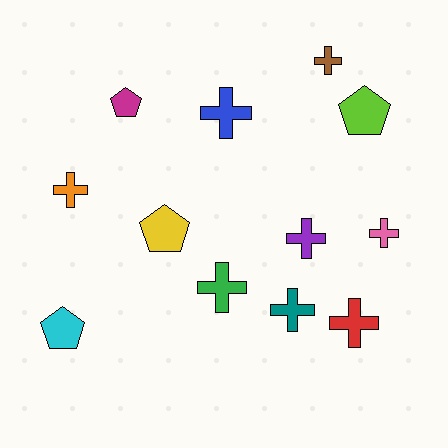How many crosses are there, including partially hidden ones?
There are 8 crosses.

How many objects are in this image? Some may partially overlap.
There are 12 objects.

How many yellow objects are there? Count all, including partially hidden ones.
There is 1 yellow object.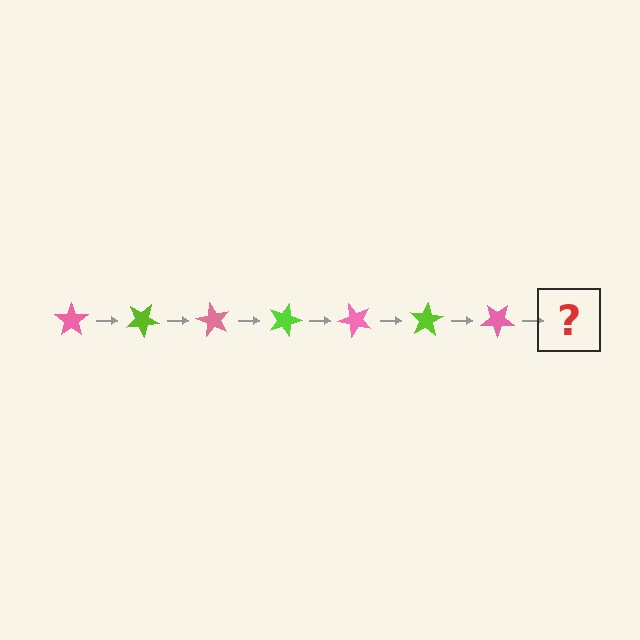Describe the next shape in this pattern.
It should be a lime star, rotated 210 degrees from the start.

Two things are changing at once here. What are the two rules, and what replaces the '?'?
The two rules are that it rotates 30 degrees each step and the color cycles through pink and lime. The '?' should be a lime star, rotated 210 degrees from the start.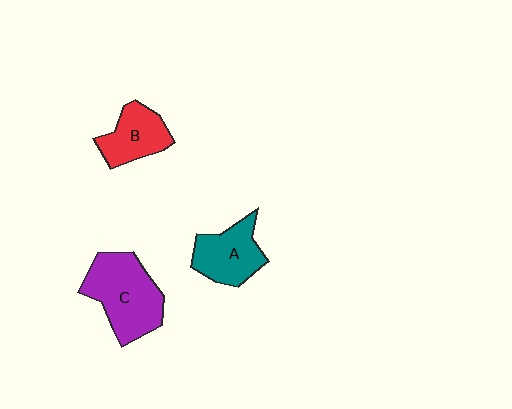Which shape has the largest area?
Shape C (purple).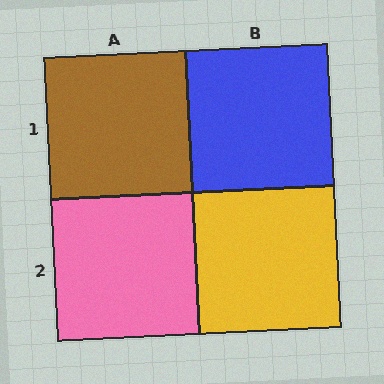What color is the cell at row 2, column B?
Yellow.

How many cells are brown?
1 cell is brown.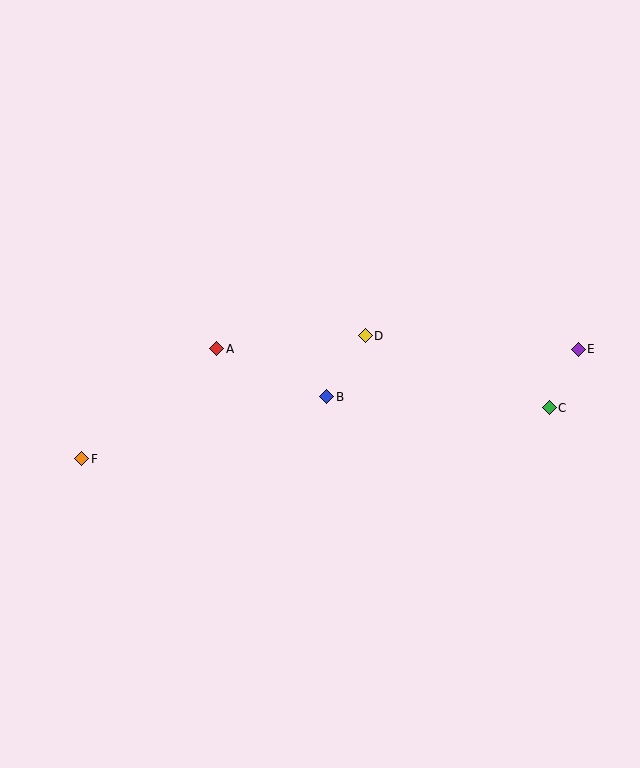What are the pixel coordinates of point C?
Point C is at (549, 408).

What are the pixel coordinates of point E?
Point E is at (578, 349).